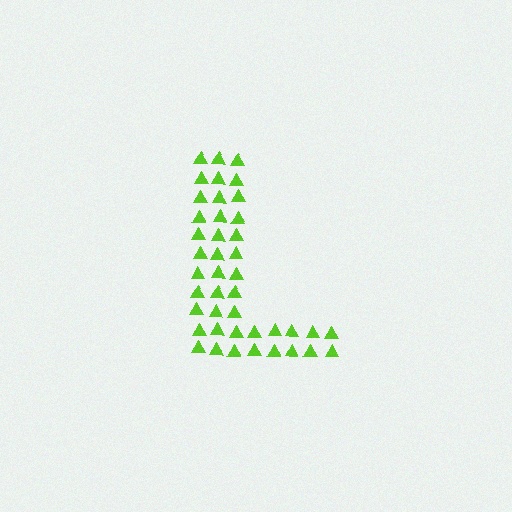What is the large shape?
The large shape is the letter L.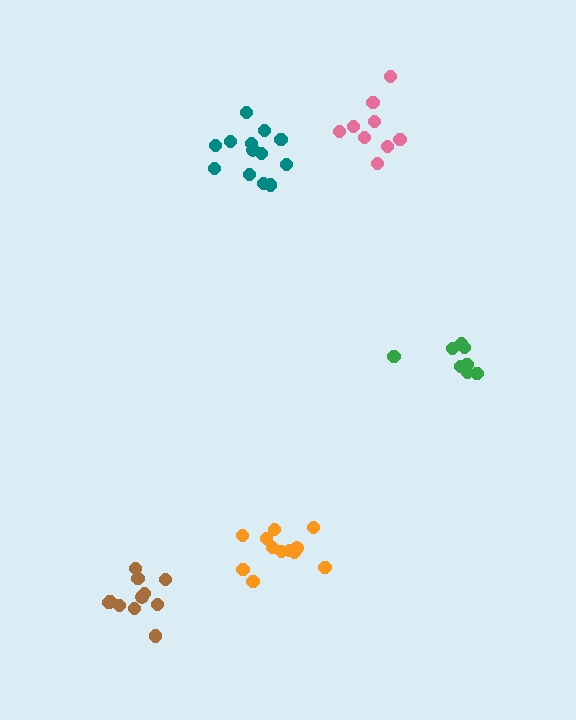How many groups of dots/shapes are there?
There are 5 groups.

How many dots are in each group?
Group 1: 11 dots, Group 2: 13 dots, Group 3: 12 dots, Group 4: 8 dots, Group 5: 9 dots (53 total).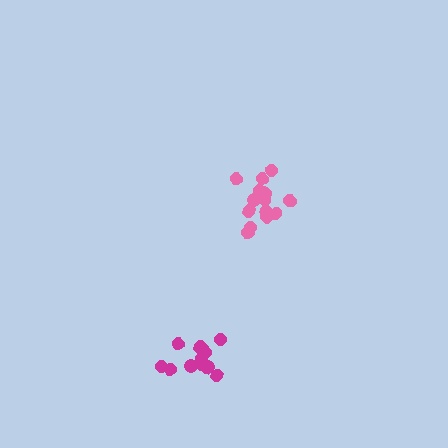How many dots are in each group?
Group 1: 13 dots, Group 2: 14 dots (27 total).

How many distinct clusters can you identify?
There are 2 distinct clusters.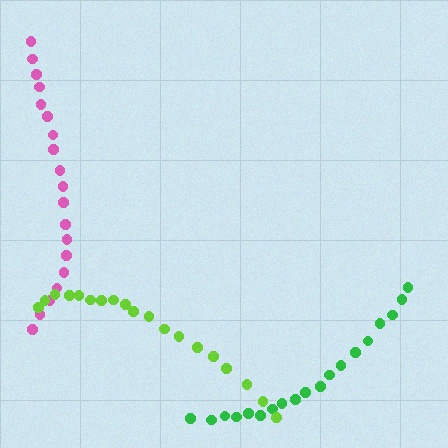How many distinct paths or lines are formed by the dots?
There are 3 distinct paths.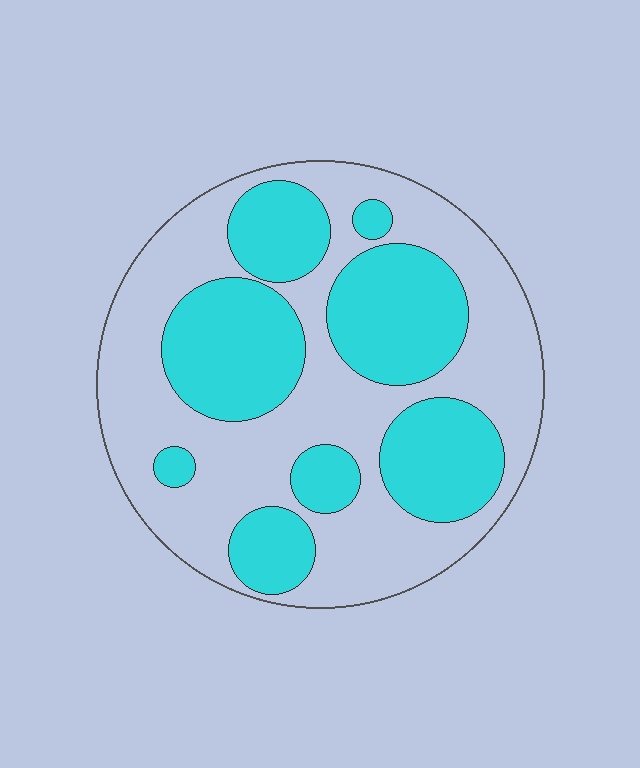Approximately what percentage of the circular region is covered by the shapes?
Approximately 40%.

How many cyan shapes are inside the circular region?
8.